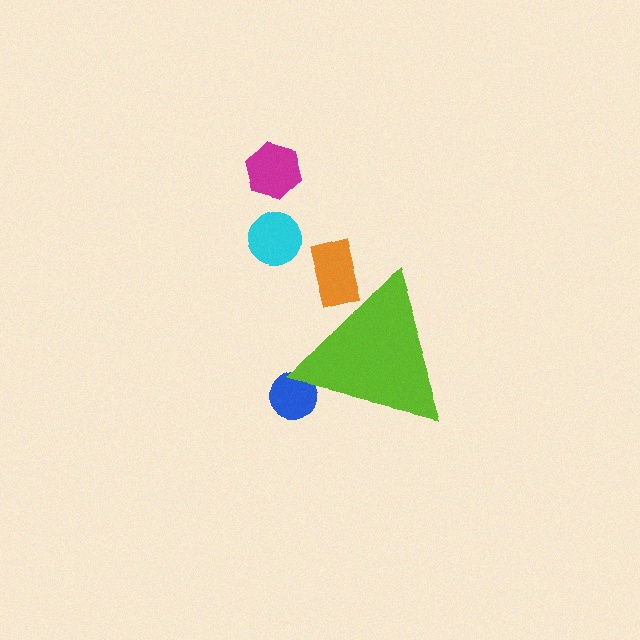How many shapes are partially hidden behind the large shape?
2 shapes are partially hidden.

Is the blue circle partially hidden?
Yes, the blue circle is partially hidden behind the lime triangle.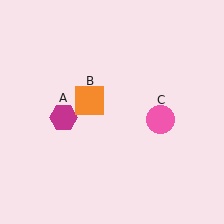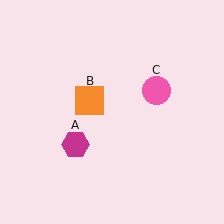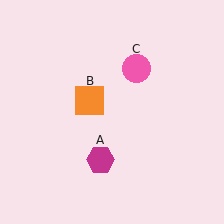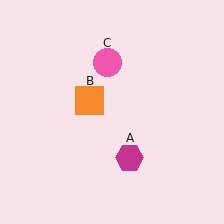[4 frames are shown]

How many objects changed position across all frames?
2 objects changed position: magenta hexagon (object A), pink circle (object C).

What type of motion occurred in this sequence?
The magenta hexagon (object A), pink circle (object C) rotated counterclockwise around the center of the scene.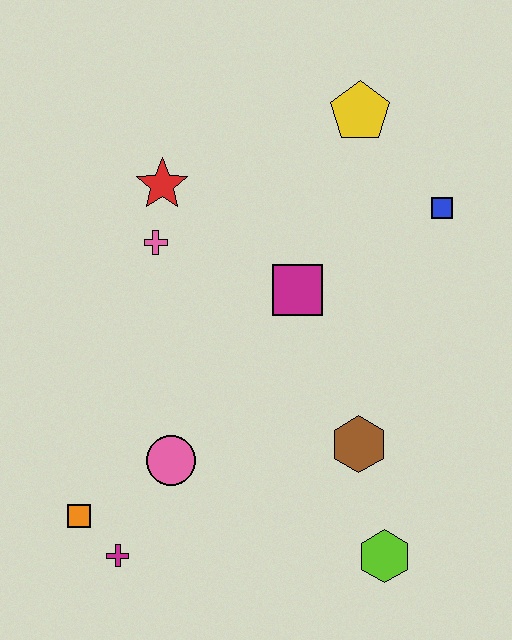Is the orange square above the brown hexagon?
No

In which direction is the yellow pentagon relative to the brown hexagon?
The yellow pentagon is above the brown hexagon.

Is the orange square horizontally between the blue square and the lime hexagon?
No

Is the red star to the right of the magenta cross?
Yes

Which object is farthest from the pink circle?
The yellow pentagon is farthest from the pink circle.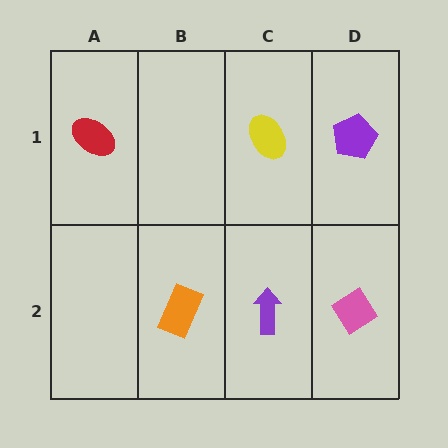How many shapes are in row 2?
3 shapes.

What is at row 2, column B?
An orange rectangle.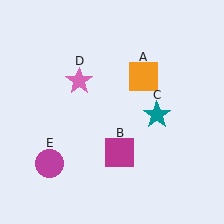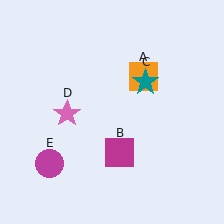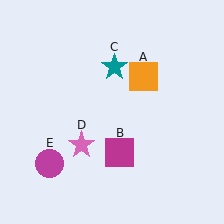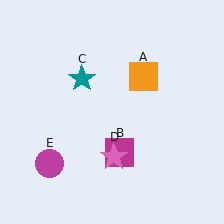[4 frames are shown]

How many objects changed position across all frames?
2 objects changed position: teal star (object C), pink star (object D).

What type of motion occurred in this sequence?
The teal star (object C), pink star (object D) rotated counterclockwise around the center of the scene.